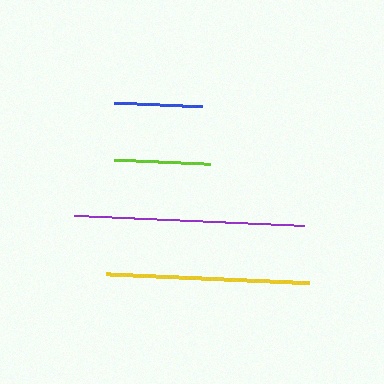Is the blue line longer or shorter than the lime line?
The lime line is longer than the blue line.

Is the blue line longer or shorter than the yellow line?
The yellow line is longer than the blue line.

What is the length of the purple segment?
The purple segment is approximately 230 pixels long.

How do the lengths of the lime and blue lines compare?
The lime and blue lines are approximately the same length.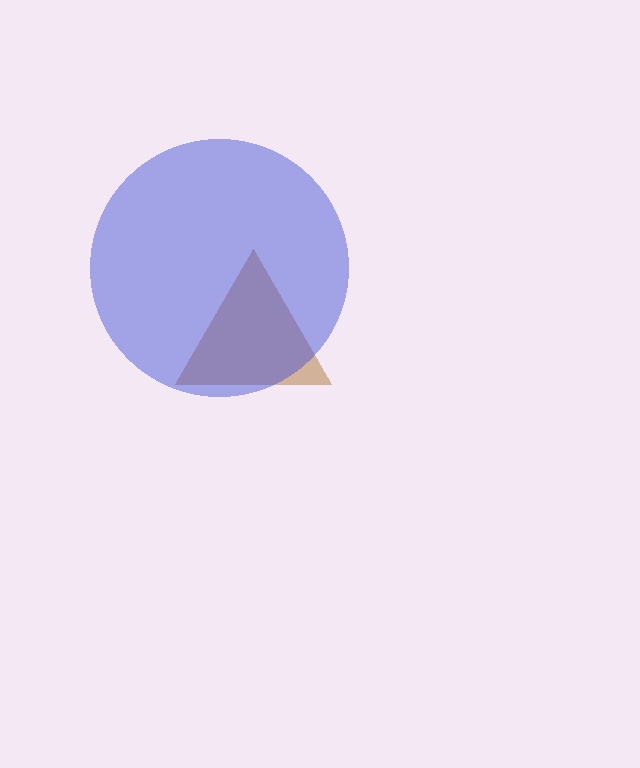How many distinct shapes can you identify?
There are 2 distinct shapes: a brown triangle, a blue circle.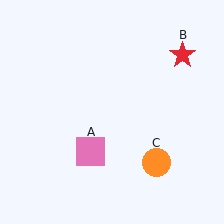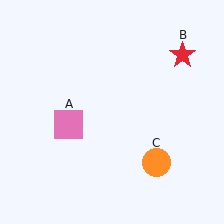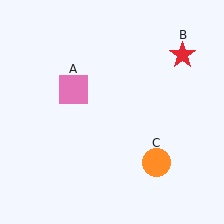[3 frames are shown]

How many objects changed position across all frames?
1 object changed position: pink square (object A).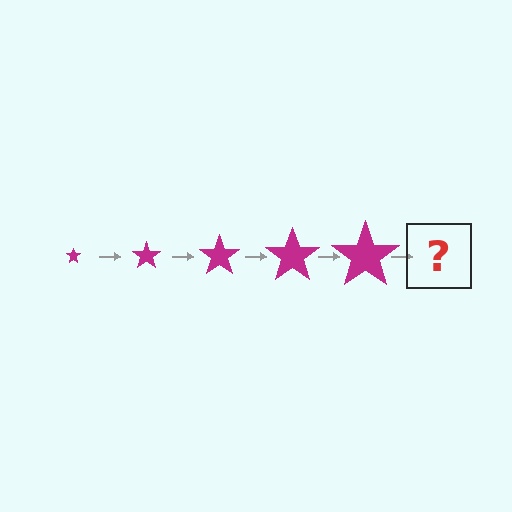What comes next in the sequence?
The next element should be a magenta star, larger than the previous one.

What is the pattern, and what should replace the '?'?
The pattern is that the star gets progressively larger each step. The '?' should be a magenta star, larger than the previous one.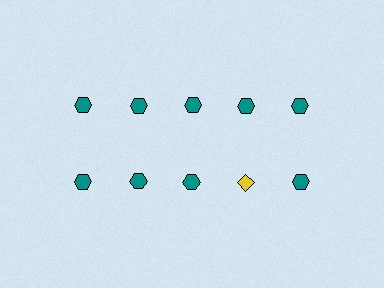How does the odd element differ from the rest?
It differs in both color (yellow instead of teal) and shape (diamond instead of hexagon).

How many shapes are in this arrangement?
There are 10 shapes arranged in a grid pattern.